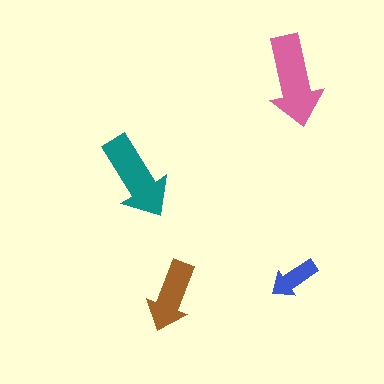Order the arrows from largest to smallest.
the pink one, the teal one, the brown one, the blue one.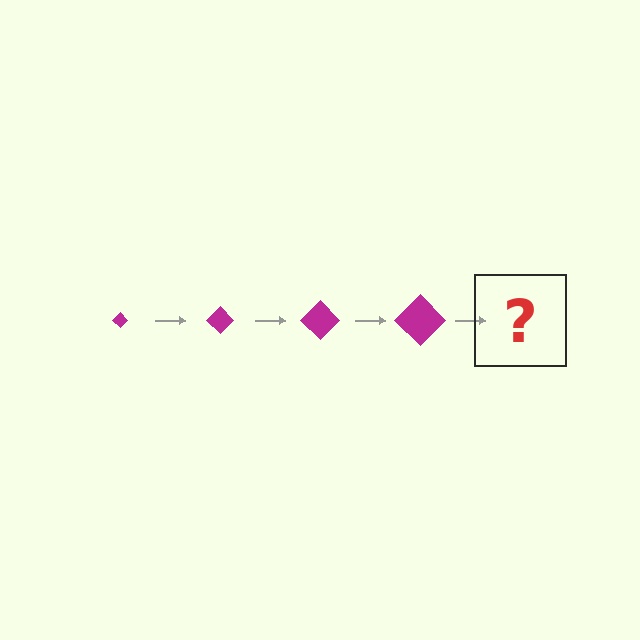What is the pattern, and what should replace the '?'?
The pattern is that the diamond gets progressively larger each step. The '?' should be a magenta diamond, larger than the previous one.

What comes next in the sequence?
The next element should be a magenta diamond, larger than the previous one.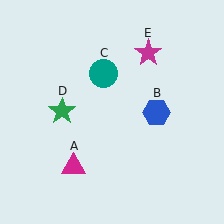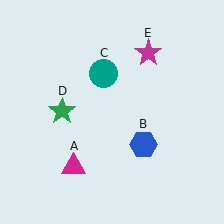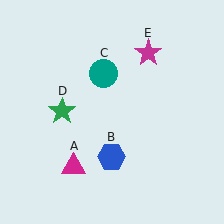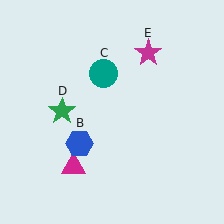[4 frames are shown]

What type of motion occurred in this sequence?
The blue hexagon (object B) rotated clockwise around the center of the scene.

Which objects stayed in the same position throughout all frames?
Magenta triangle (object A) and teal circle (object C) and green star (object D) and magenta star (object E) remained stationary.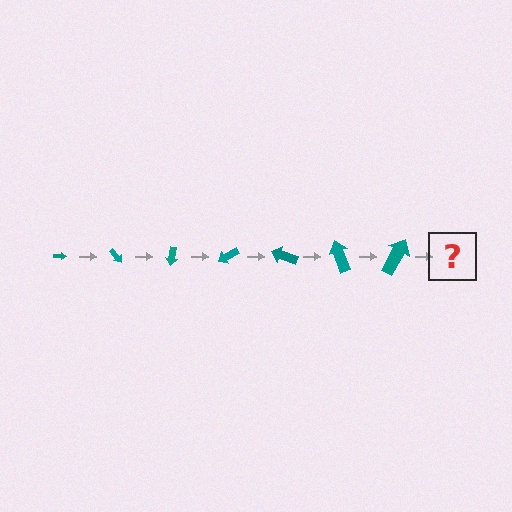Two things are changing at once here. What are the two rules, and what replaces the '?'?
The two rules are that the arrow grows larger each step and it rotates 50 degrees each step. The '?' should be an arrow, larger than the previous one and rotated 350 degrees from the start.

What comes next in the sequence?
The next element should be an arrow, larger than the previous one and rotated 350 degrees from the start.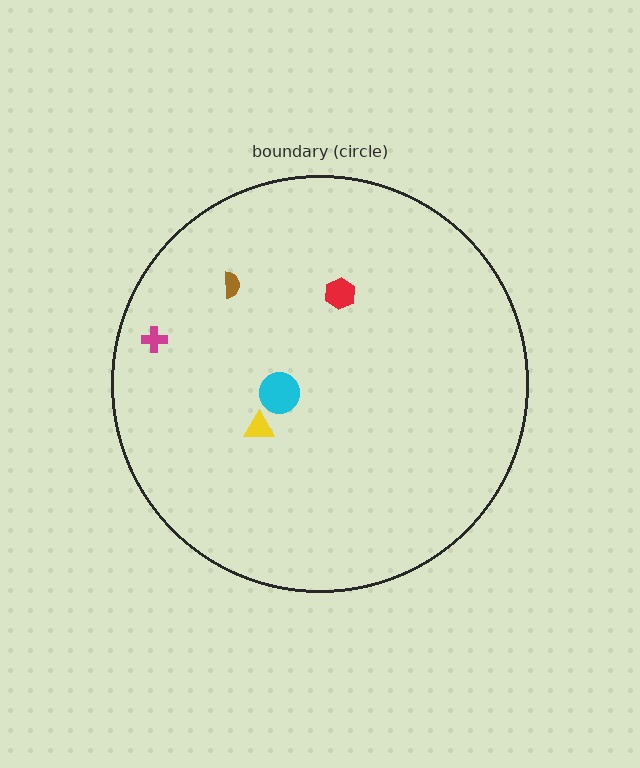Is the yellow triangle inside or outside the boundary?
Inside.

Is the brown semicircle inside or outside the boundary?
Inside.